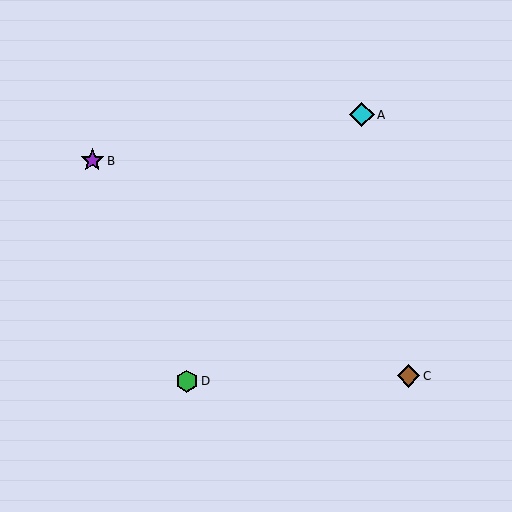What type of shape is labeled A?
Shape A is a cyan diamond.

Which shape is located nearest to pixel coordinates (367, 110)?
The cyan diamond (labeled A) at (362, 115) is nearest to that location.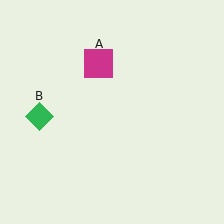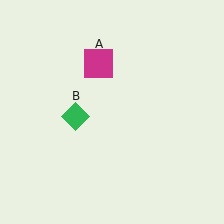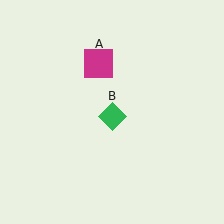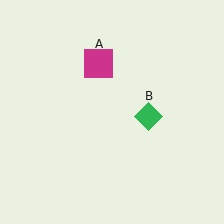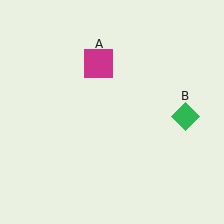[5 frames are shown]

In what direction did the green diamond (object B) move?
The green diamond (object B) moved right.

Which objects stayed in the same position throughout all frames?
Magenta square (object A) remained stationary.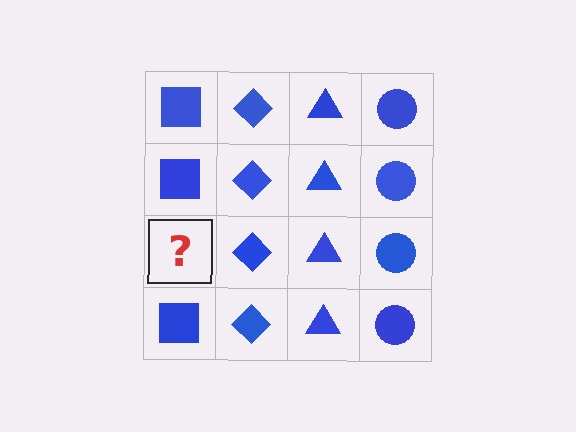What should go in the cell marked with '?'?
The missing cell should contain a blue square.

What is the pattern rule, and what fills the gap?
The rule is that each column has a consistent shape. The gap should be filled with a blue square.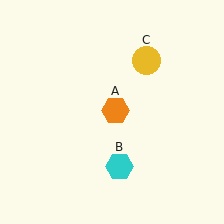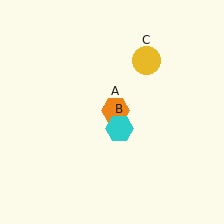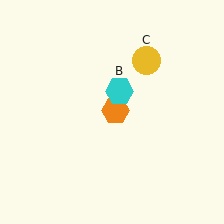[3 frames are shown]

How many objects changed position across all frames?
1 object changed position: cyan hexagon (object B).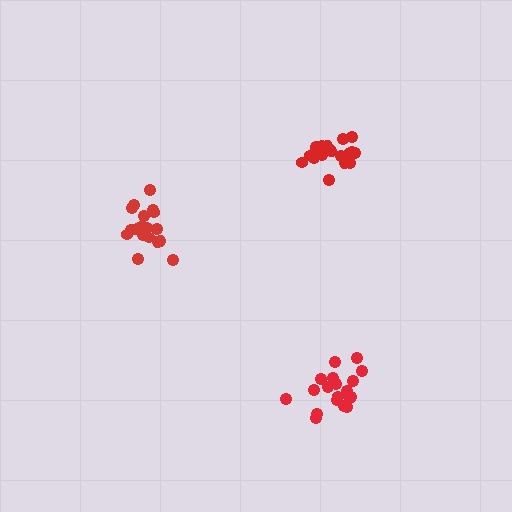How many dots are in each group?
Group 1: 20 dots, Group 2: 19 dots, Group 3: 19 dots (58 total).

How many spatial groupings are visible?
There are 3 spatial groupings.